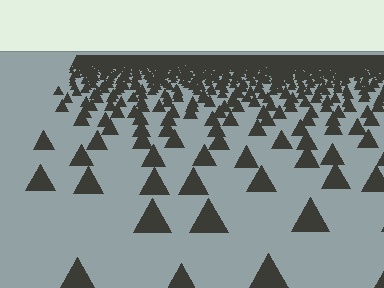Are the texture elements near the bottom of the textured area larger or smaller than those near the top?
Larger. Near the bottom, elements are closer to the viewer and appear at a bigger on-screen size.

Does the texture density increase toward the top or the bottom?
Density increases toward the top.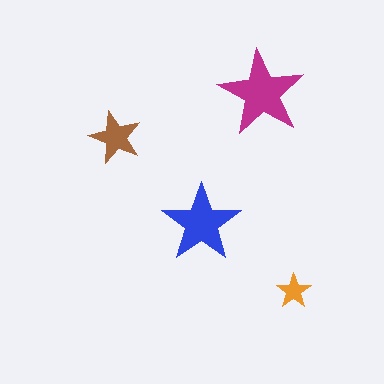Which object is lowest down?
The orange star is bottommost.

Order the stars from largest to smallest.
the magenta one, the blue one, the brown one, the orange one.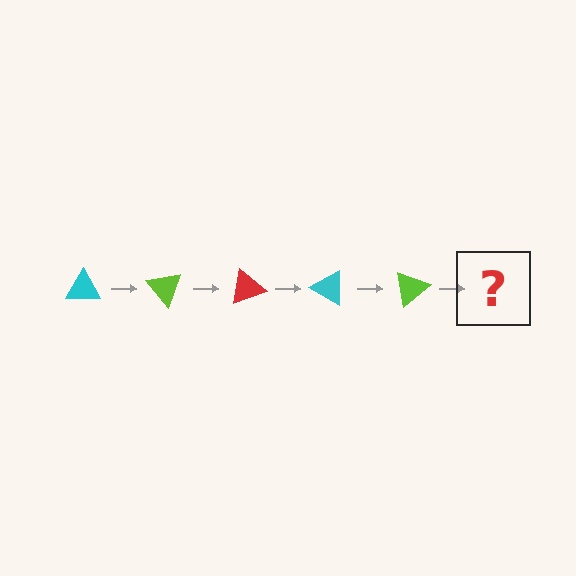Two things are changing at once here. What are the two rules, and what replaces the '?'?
The two rules are that it rotates 50 degrees each step and the color cycles through cyan, lime, and red. The '?' should be a red triangle, rotated 250 degrees from the start.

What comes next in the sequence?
The next element should be a red triangle, rotated 250 degrees from the start.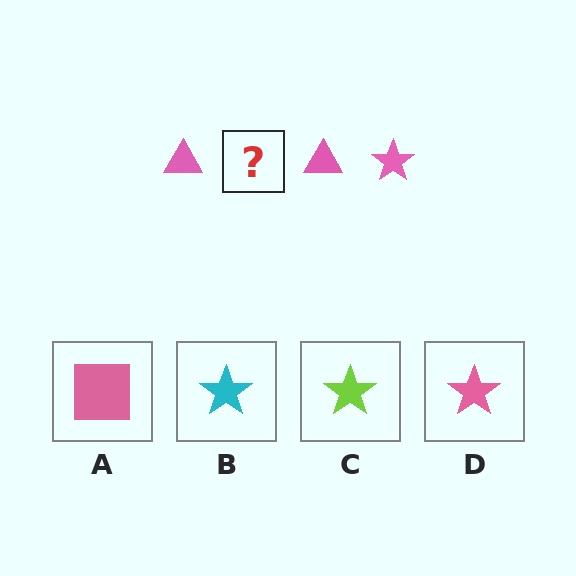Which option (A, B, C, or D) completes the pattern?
D.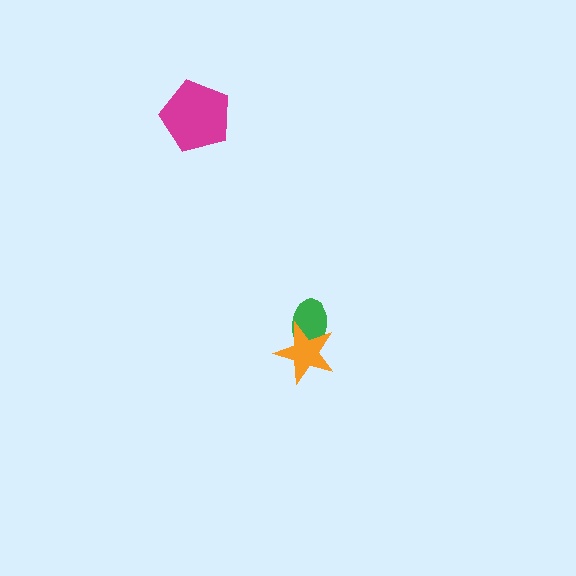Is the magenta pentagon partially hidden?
No, no other shape covers it.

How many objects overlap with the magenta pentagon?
0 objects overlap with the magenta pentagon.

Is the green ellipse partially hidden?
Yes, it is partially covered by another shape.